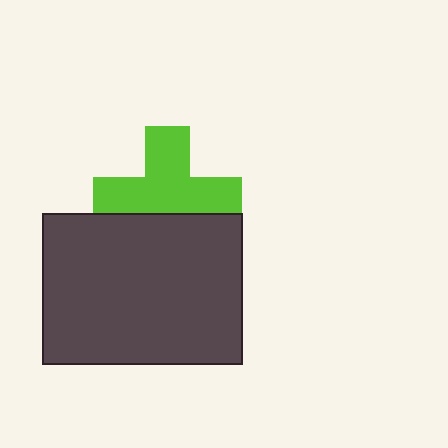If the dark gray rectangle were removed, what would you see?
You would see the complete lime cross.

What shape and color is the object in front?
The object in front is a dark gray rectangle.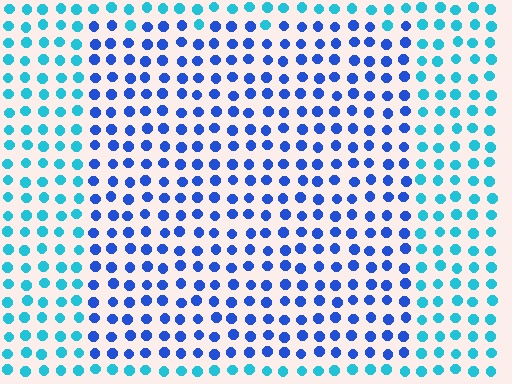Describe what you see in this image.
The image is filled with small cyan elements in a uniform arrangement. A rectangle-shaped region is visible where the elements are tinted to a slightly different hue, forming a subtle color boundary.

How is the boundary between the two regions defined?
The boundary is defined purely by a slight shift in hue (about 38 degrees). Spacing, size, and orientation are identical on both sides.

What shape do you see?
I see a rectangle.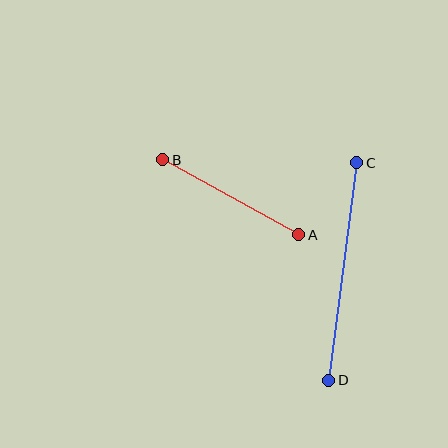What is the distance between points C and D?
The distance is approximately 219 pixels.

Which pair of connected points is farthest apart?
Points C and D are farthest apart.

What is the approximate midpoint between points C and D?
The midpoint is at approximately (343, 272) pixels.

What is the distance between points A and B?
The distance is approximately 155 pixels.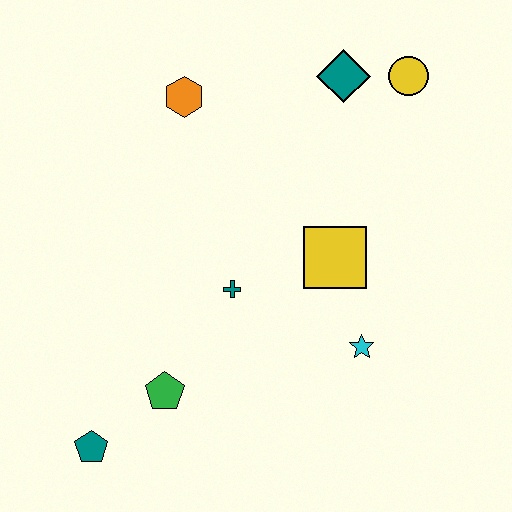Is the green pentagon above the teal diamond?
No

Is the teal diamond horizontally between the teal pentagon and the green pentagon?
No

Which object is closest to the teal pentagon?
The green pentagon is closest to the teal pentagon.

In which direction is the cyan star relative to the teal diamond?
The cyan star is below the teal diamond.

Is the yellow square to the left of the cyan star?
Yes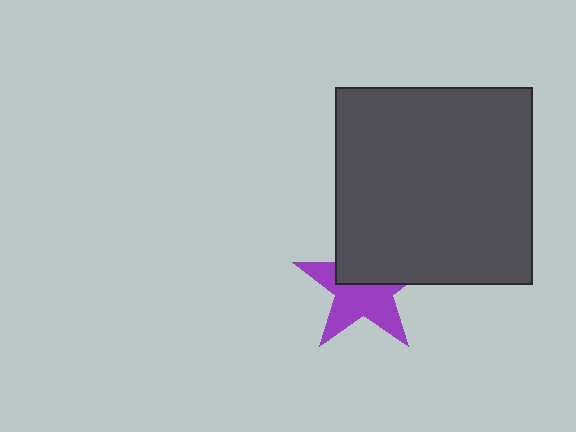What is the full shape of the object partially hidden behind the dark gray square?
The partially hidden object is a purple star.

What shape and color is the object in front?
The object in front is a dark gray square.